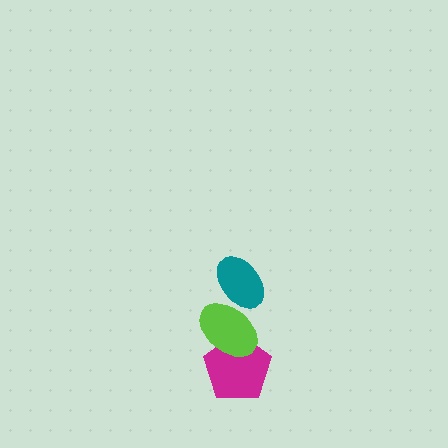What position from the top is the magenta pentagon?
The magenta pentagon is 3rd from the top.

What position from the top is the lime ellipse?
The lime ellipse is 2nd from the top.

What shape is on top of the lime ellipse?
The teal ellipse is on top of the lime ellipse.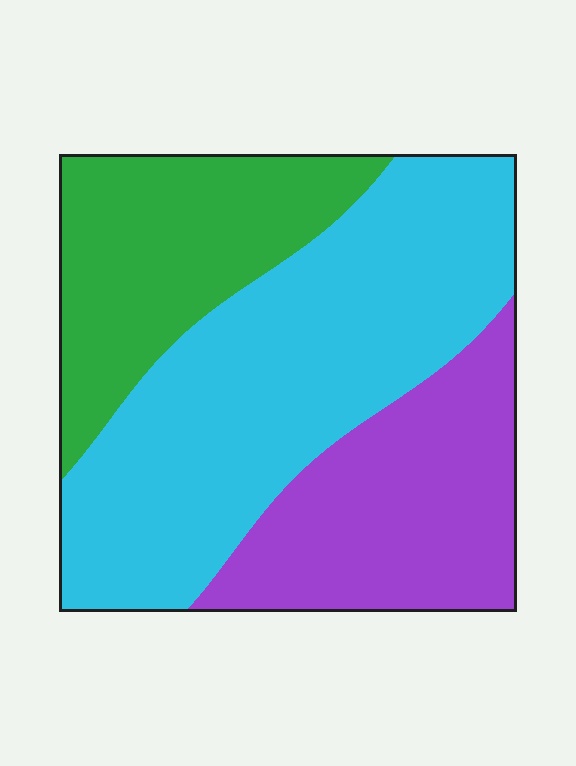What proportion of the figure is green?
Green takes up about one quarter (1/4) of the figure.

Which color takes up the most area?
Cyan, at roughly 50%.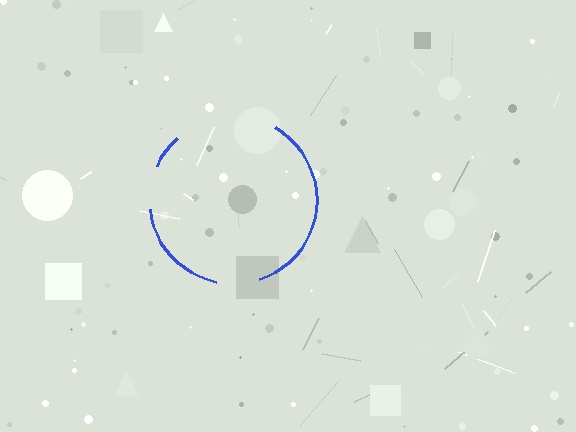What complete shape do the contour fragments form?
The contour fragments form a circle.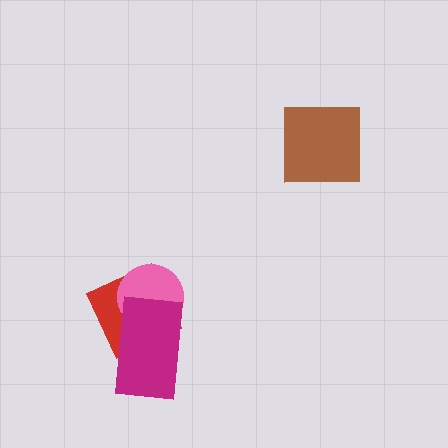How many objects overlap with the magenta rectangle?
2 objects overlap with the magenta rectangle.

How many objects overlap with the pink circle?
2 objects overlap with the pink circle.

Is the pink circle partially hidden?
Yes, it is partially covered by another shape.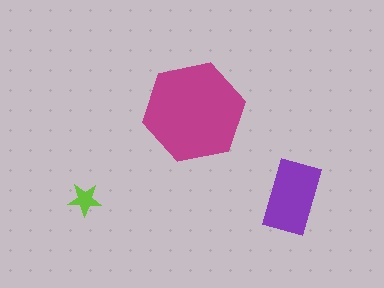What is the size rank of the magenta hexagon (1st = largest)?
1st.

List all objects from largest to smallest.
The magenta hexagon, the purple rectangle, the lime star.